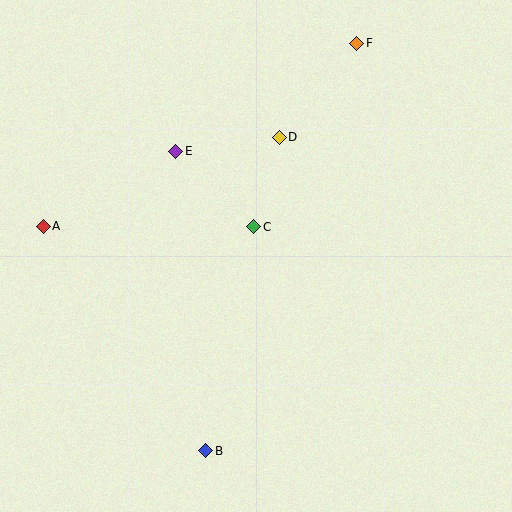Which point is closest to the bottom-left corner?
Point B is closest to the bottom-left corner.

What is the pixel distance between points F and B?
The distance between F and B is 435 pixels.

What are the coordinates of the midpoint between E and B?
The midpoint between E and B is at (191, 301).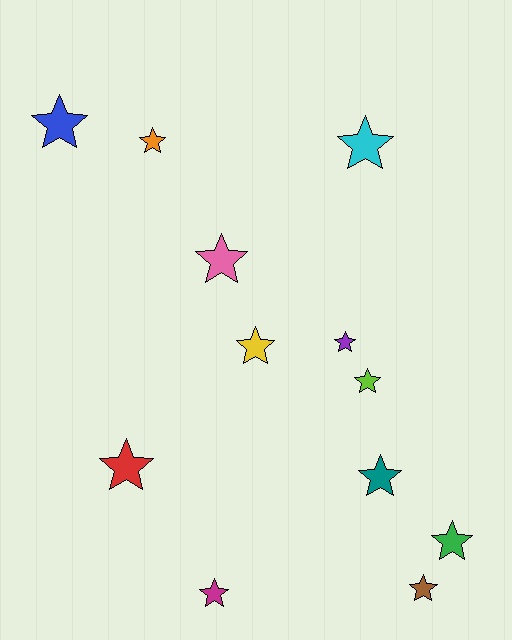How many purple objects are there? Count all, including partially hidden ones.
There is 1 purple object.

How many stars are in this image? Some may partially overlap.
There are 12 stars.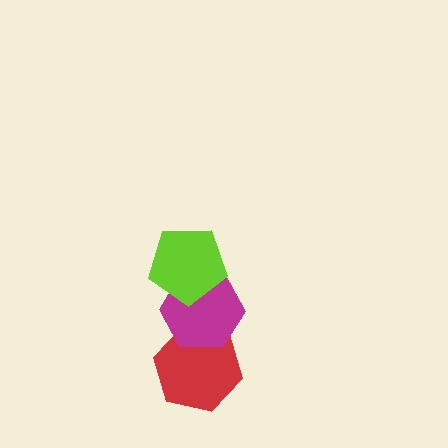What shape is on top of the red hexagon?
The magenta hexagon is on top of the red hexagon.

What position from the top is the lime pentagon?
The lime pentagon is 1st from the top.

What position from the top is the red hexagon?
The red hexagon is 3rd from the top.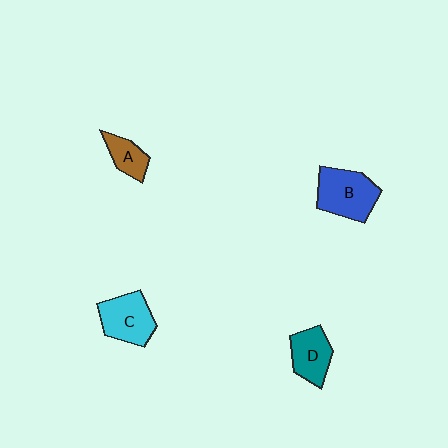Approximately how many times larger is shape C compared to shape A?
Approximately 1.7 times.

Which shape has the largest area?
Shape B (blue).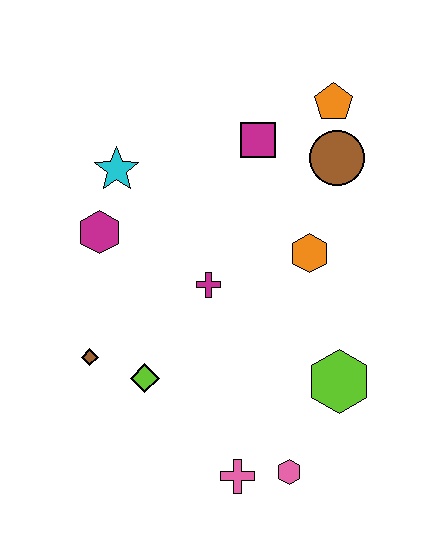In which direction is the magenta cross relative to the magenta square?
The magenta cross is below the magenta square.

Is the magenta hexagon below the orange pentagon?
Yes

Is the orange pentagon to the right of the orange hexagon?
Yes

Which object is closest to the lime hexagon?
The pink hexagon is closest to the lime hexagon.